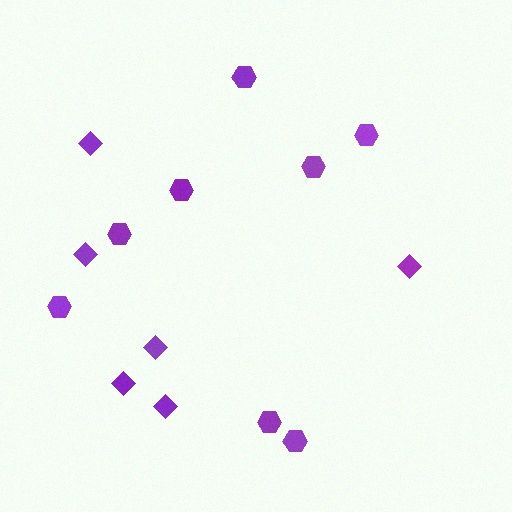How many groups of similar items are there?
There are 2 groups: one group of hexagons (8) and one group of diamonds (6).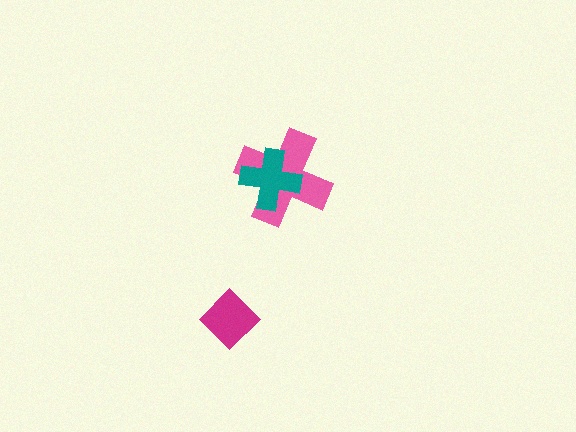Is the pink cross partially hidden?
Yes, it is partially covered by another shape.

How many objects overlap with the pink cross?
1 object overlaps with the pink cross.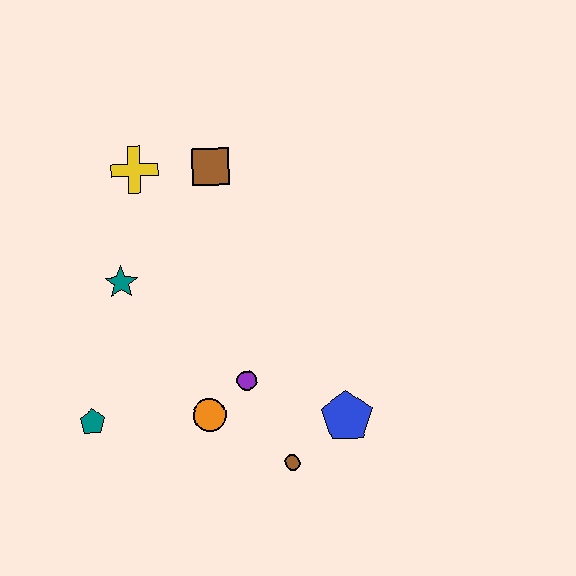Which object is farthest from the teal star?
The blue pentagon is farthest from the teal star.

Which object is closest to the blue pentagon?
The brown circle is closest to the blue pentagon.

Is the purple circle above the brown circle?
Yes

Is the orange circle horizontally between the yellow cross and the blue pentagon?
Yes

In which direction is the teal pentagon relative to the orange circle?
The teal pentagon is to the left of the orange circle.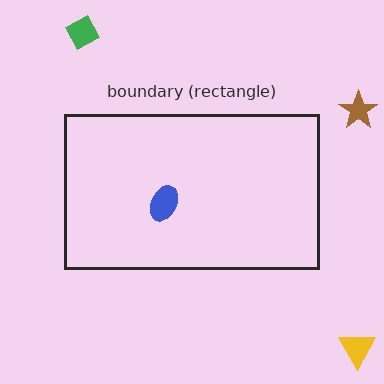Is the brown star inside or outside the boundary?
Outside.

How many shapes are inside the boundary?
1 inside, 3 outside.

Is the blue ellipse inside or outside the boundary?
Inside.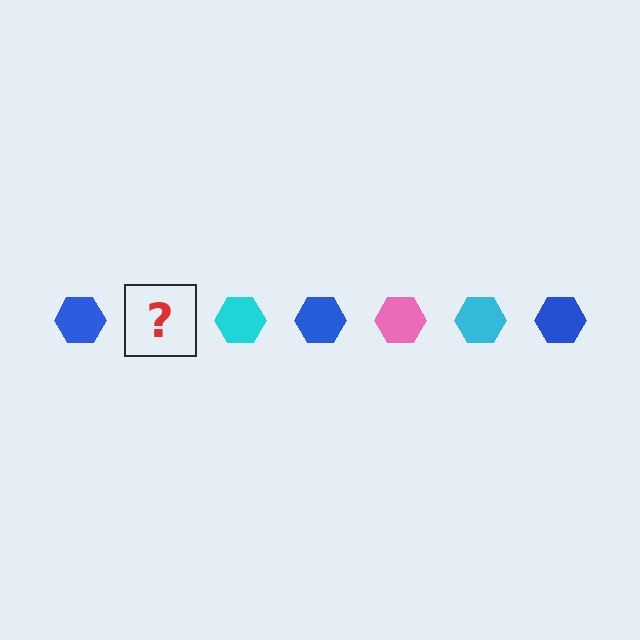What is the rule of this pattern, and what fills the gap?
The rule is that the pattern cycles through blue, pink, cyan hexagons. The gap should be filled with a pink hexagon.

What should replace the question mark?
The question mark should be replaced with a pink hexagon.